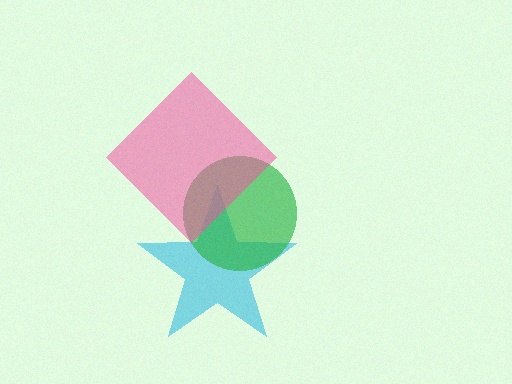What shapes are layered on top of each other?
The layered shapes are: a cyan star, a green circle, a pink diamond.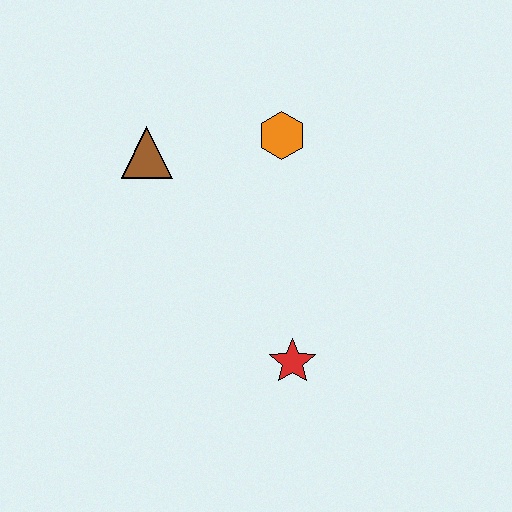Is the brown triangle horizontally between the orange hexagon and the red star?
No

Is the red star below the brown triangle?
Yes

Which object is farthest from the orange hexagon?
The red star is farthest from the orange hexagon.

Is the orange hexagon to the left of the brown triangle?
No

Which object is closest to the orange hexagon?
The brown triangle is closest to the orange hexagon.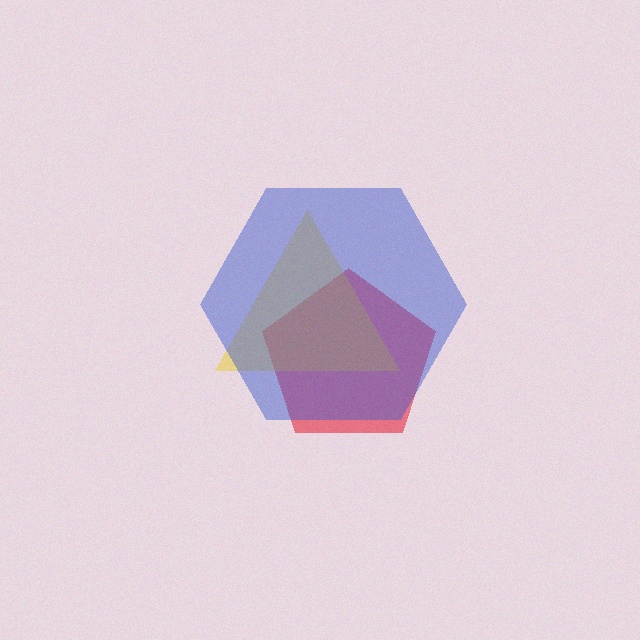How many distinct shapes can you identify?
There are 3 distinct shapes: a red pentagon, a yellow triangle, a blue hexagon.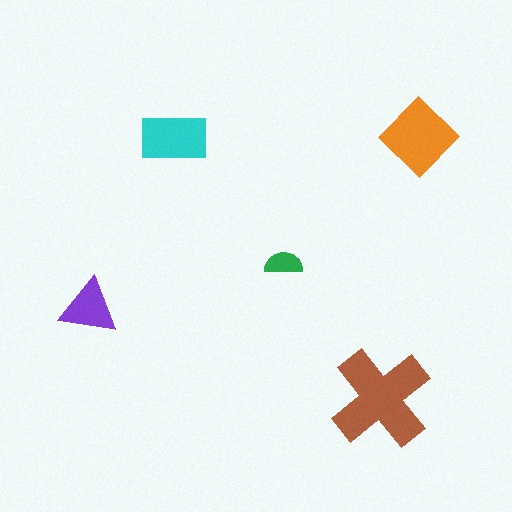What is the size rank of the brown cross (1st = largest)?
1st.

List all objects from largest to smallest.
The brown cross, the orange diamond, the cyan rectangle, the purple triangle, the green semicircle.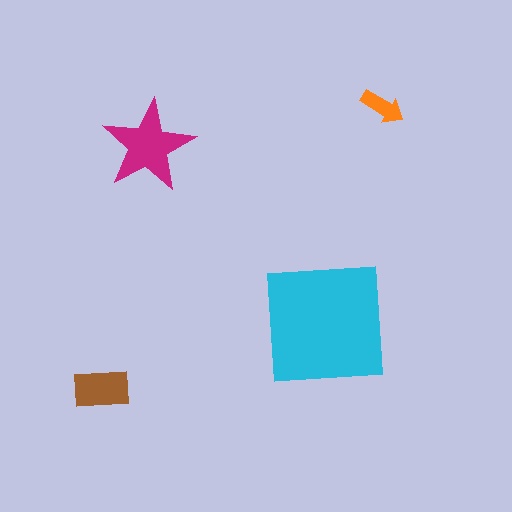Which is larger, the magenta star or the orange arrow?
The magenta star.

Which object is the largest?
The cyan square.